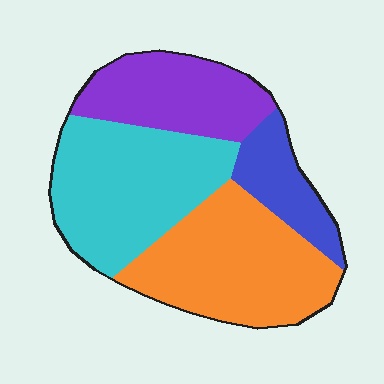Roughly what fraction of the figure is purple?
Purple covers about 20% of the figure.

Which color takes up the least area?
Blue, at roughly 10%.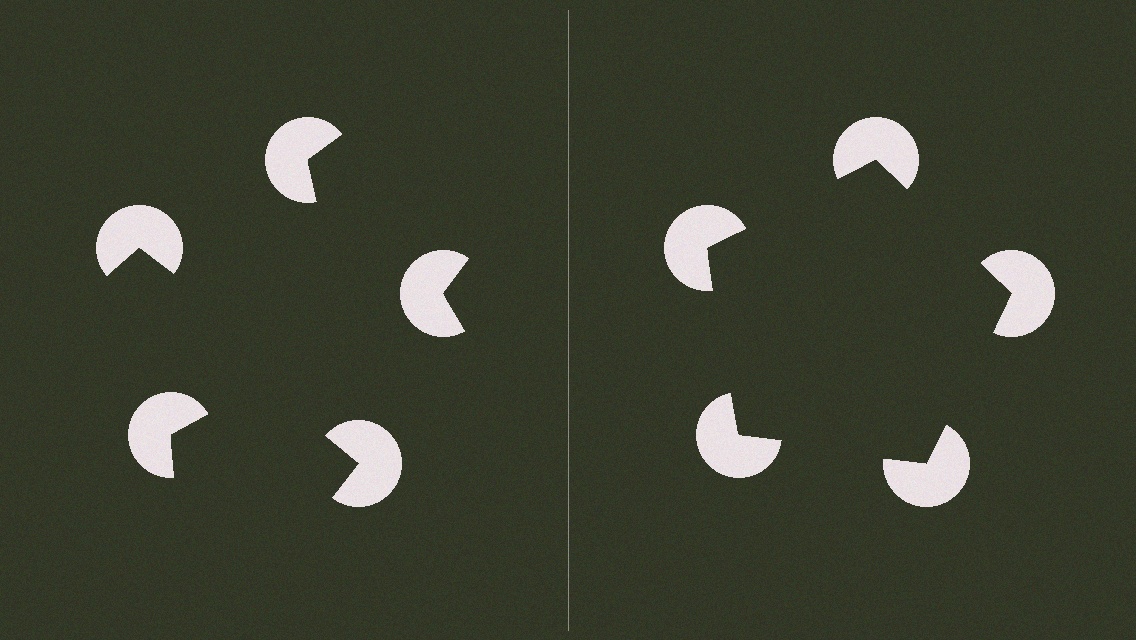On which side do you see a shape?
An illusory pentagon appears on the right side. On the left side the wedge cuts are rotated, so no coherent shape forms.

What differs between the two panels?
The pac-man discs are positioned identically on both sides; only the wedge orientations differ. On the right they align to a pentagon; on the left they are misaligned.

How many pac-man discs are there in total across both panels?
10 — 5 on each side.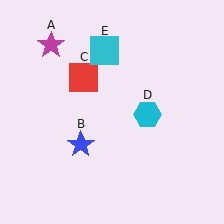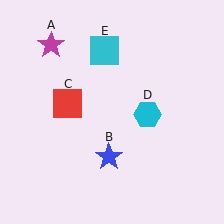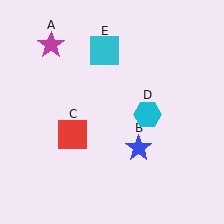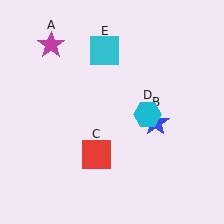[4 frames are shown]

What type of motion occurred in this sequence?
The blue star (object B), red square (object C) rotated counterclockwise around the center of the scene.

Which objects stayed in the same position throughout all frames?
Magenta star (object A) and cyan hexagon (object D) and cyan square (object E) remained stationary.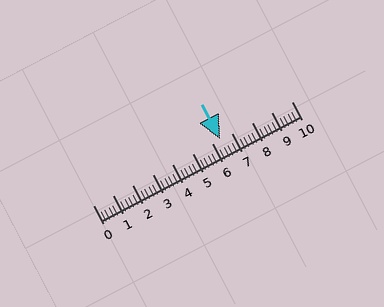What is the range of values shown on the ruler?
The ruler shows values from 0 to 10.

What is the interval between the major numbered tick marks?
The major tick marks are spaced 1 units apart.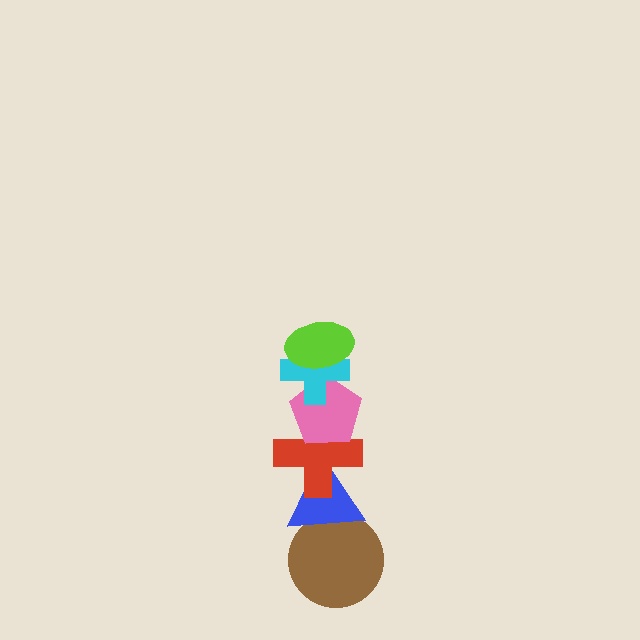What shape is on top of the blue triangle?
The red cross is on top of the blue triangle.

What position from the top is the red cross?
The red cross is 4th from the top.